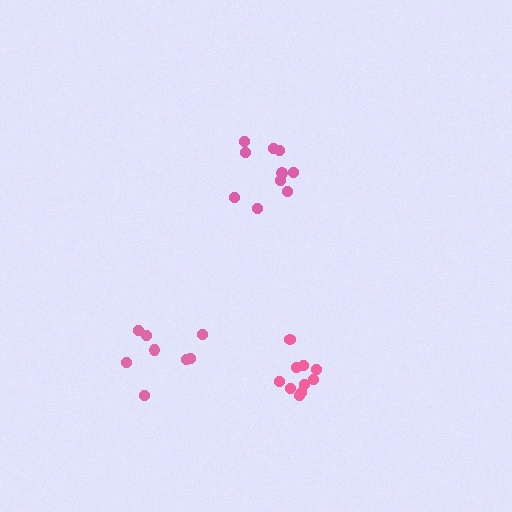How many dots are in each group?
Group 1: 10 dots, Group 2: 10 dots, Group 3: 8 dots (28 total).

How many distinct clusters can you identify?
There are 3 distinct clusters.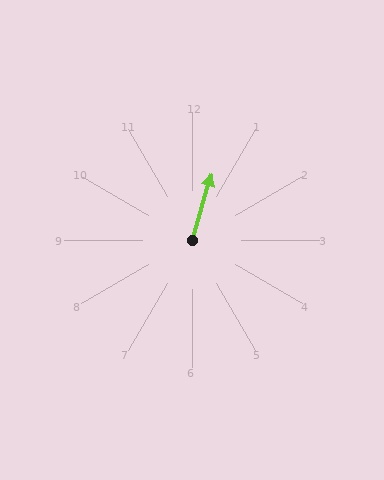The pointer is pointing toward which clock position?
Roughly 1 o'clock.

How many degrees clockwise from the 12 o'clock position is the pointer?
Approximately 16 degrees.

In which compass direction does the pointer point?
North.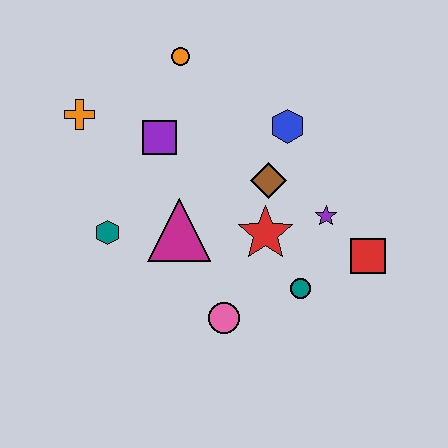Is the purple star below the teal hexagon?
No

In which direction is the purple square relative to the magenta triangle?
The purple square is above the magenta triangle.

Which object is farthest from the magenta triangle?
The red square is farthest from the magenta triangle.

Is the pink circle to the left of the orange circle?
No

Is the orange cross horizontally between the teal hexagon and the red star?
No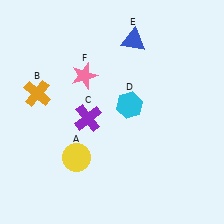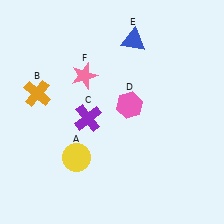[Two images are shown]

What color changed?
The hexagon (D) changed from cyan in Image 1 to pink in Image 2.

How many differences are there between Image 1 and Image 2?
There is 1 difference between the two images.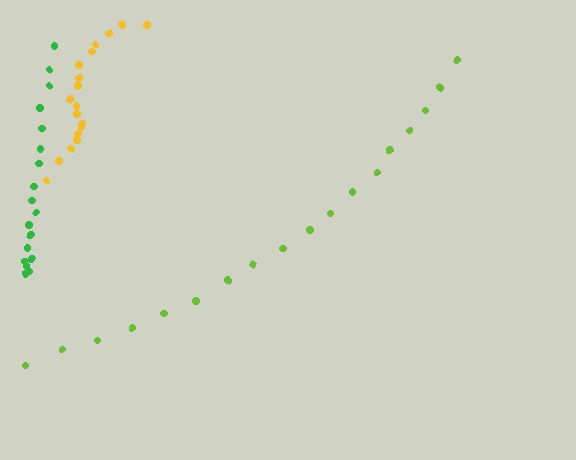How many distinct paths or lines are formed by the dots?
There are 3 distinct paths.